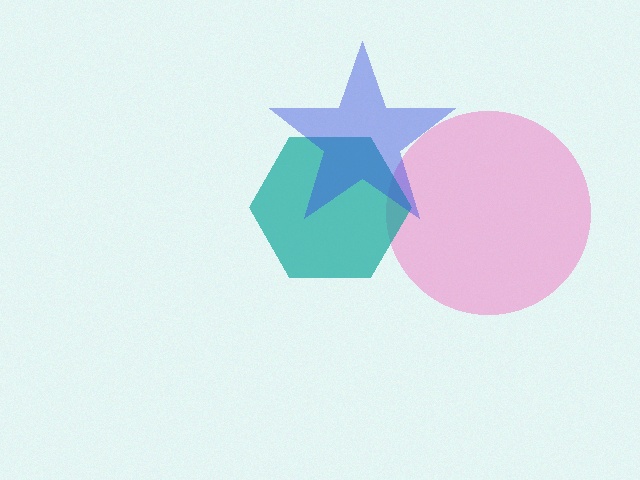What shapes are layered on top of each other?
The layered shapes are: a pink circle, a teal hexagon, a blue star.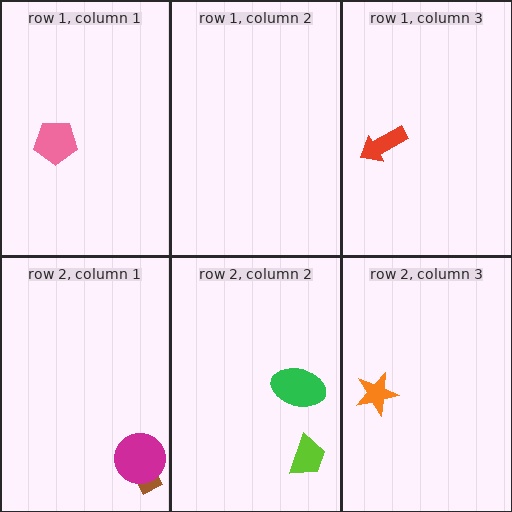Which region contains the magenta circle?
The row 2, column 1 region.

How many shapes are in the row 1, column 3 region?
1.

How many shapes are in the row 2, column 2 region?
2.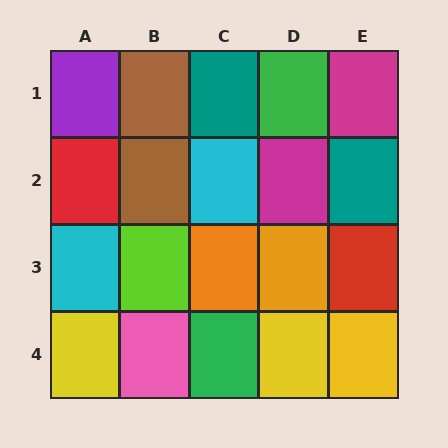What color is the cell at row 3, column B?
Lime.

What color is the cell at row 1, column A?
Purple.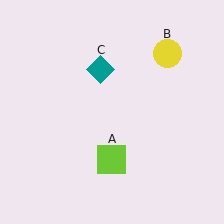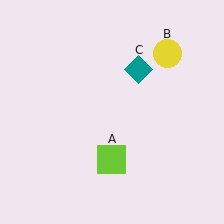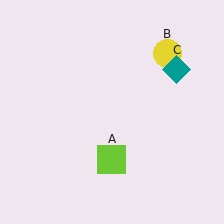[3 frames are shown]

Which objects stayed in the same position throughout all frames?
Lime square (object A) and yellow circle (object B) remained stationary.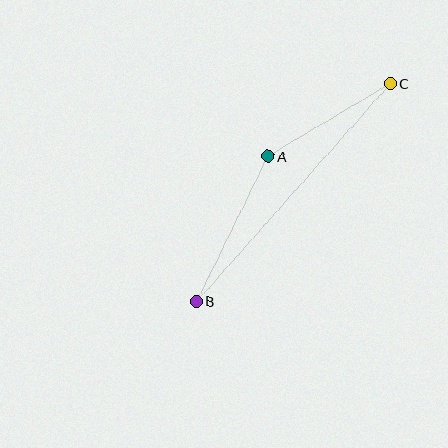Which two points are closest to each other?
Points A and C are closest to each other.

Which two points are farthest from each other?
Points B and C are farthest from each other.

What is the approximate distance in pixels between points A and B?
The distance between A and B is approximately 162 pixels.